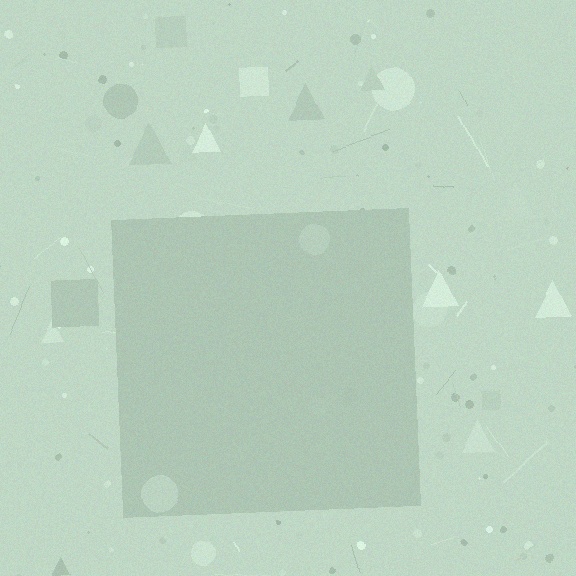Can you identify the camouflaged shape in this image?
The camouflaged shape is a square.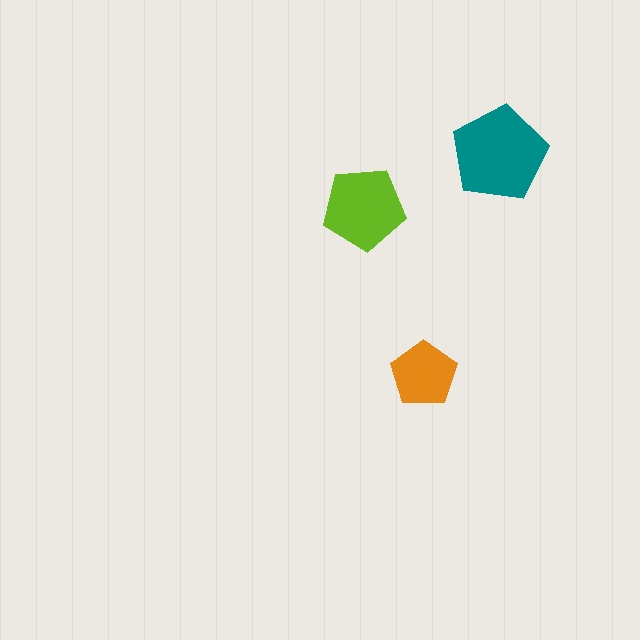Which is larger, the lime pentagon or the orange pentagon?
The lime one.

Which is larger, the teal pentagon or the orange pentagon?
The teal one.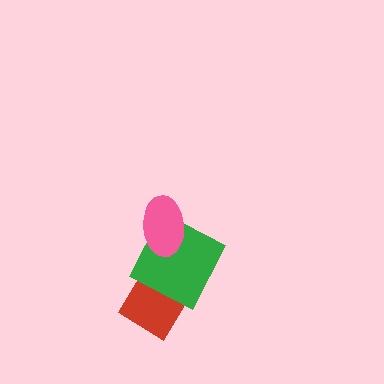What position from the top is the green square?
The green square is 2nd from the top.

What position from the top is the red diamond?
The red diamond is 3rd from the top.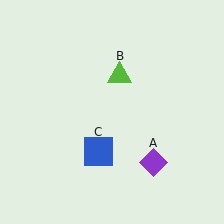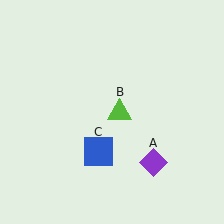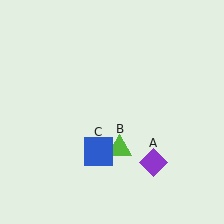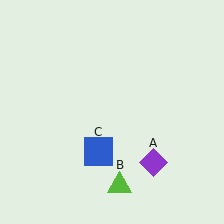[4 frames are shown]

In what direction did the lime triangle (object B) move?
The lime triangle (object B) moved down.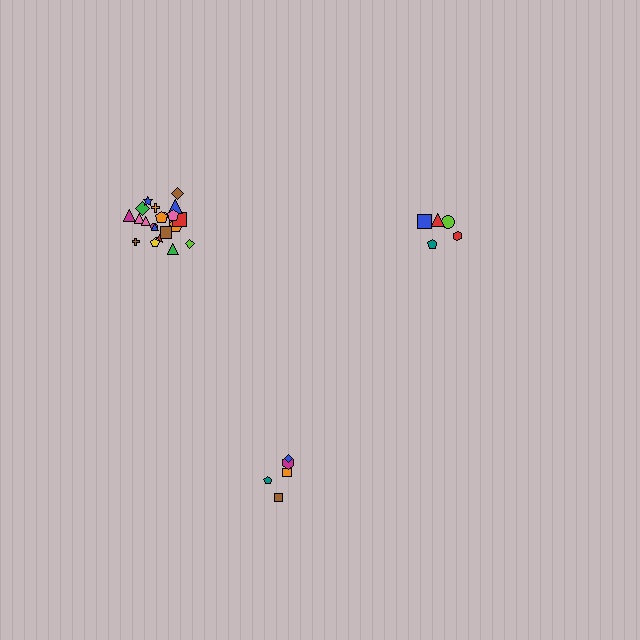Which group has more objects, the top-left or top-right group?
The top-left group.